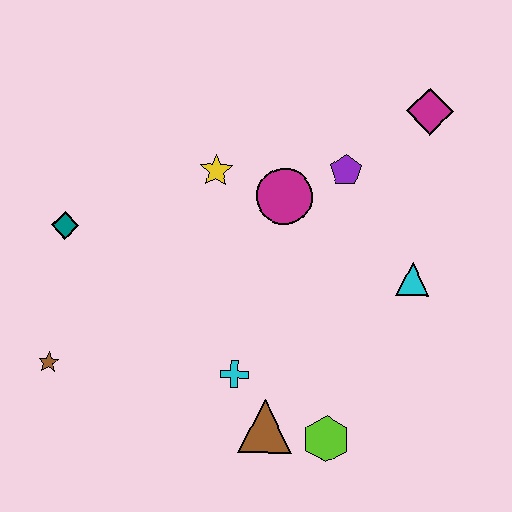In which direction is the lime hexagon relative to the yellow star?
The lime hexagon is below the yellow star.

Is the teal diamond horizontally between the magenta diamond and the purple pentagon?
No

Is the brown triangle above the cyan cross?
No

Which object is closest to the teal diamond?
The brown star is closest to the teal diamond.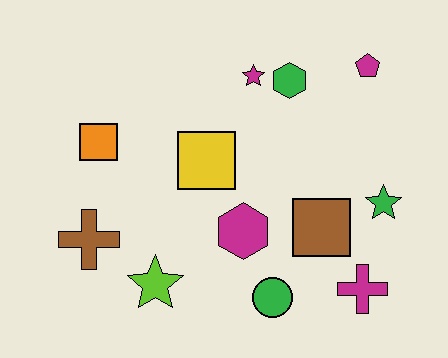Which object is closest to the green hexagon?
The magenta star is closest to the green hexagon.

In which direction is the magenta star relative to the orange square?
The magenta star is to the right of the orange square.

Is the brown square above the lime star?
Yes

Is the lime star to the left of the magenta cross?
Yes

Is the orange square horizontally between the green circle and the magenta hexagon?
No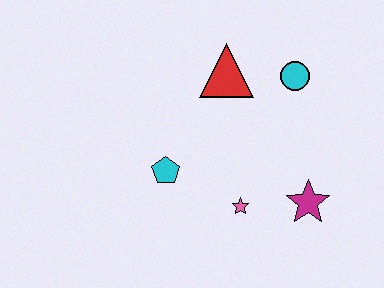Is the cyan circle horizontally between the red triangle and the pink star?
No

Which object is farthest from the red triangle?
The magenta star is farthest from the red triangle.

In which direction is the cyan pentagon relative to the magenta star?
The cyan pentagon is to the left of the magenta star.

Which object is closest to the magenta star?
The pink star is closest to the magenta star.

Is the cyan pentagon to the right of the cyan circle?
No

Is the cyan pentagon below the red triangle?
Yes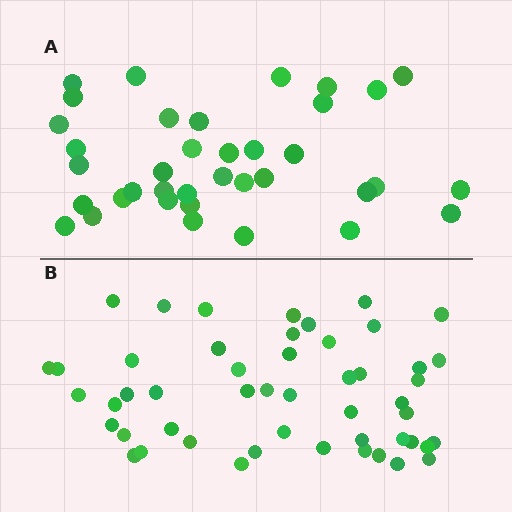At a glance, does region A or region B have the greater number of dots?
Region B (the bottom region) has more dots.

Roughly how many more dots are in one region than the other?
Region B has approximately 15 more dots than region A.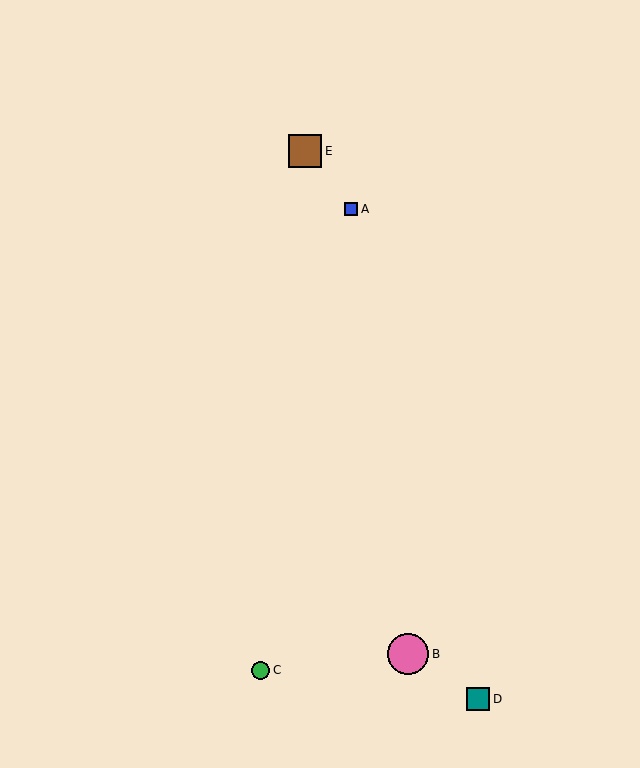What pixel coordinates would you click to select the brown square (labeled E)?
Click at (305, 151) to select the brown square E.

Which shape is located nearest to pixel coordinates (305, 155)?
The brown square (labeled E) at (305, 151) is nearest to that location.